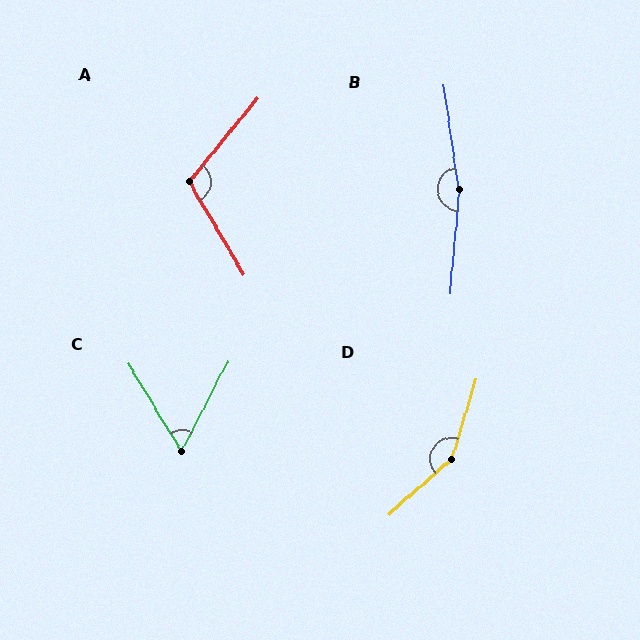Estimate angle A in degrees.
Approximately 110 degrees.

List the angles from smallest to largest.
C (59°), A (110°), D (149°), B (167°).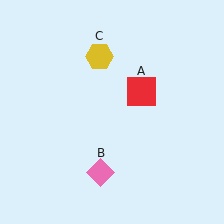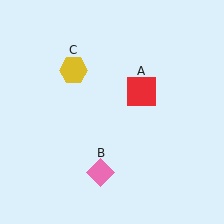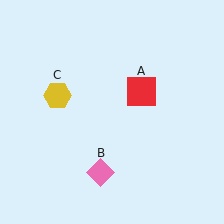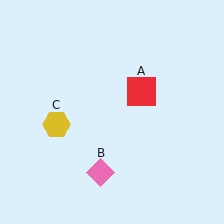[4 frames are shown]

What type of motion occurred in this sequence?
The yellow hexagon (object C) rotated counterclockwise around the center of the scene.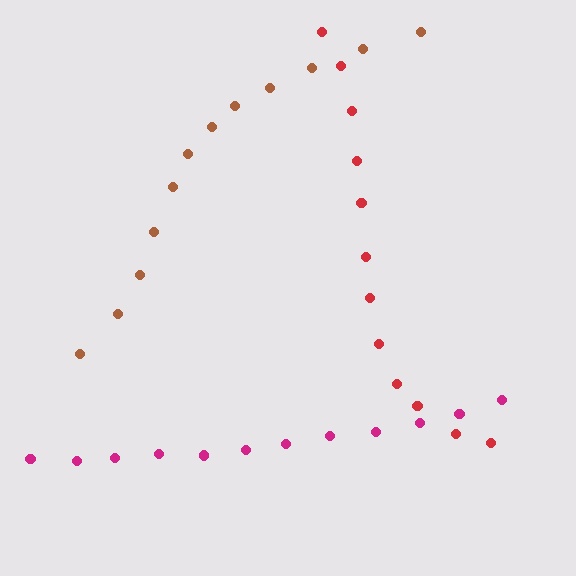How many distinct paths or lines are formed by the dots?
There are 3 distinct paths.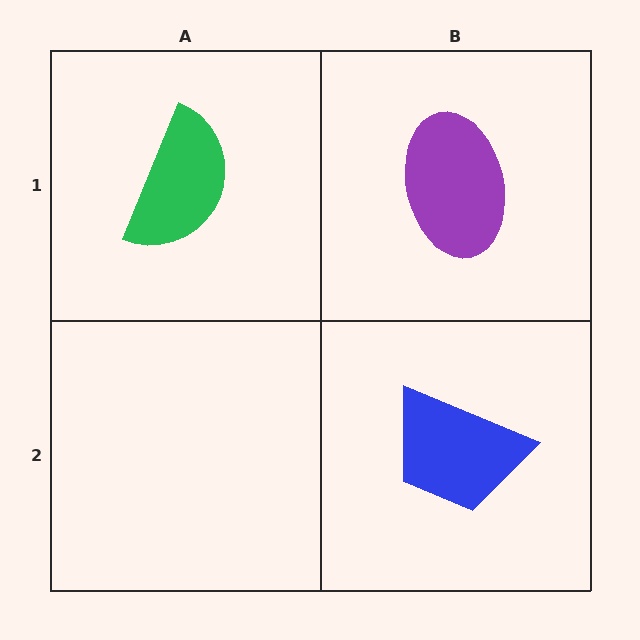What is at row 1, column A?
A green semicircle.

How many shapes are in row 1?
2 shapes.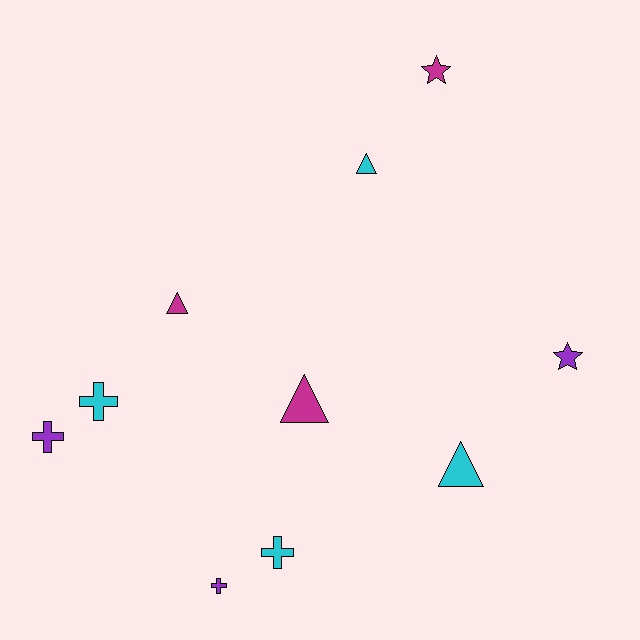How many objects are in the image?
There are 10 objects.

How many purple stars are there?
There is 1 purple star.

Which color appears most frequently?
Cyan, with 4 objects.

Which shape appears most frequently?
Triangle, with 4 objects.